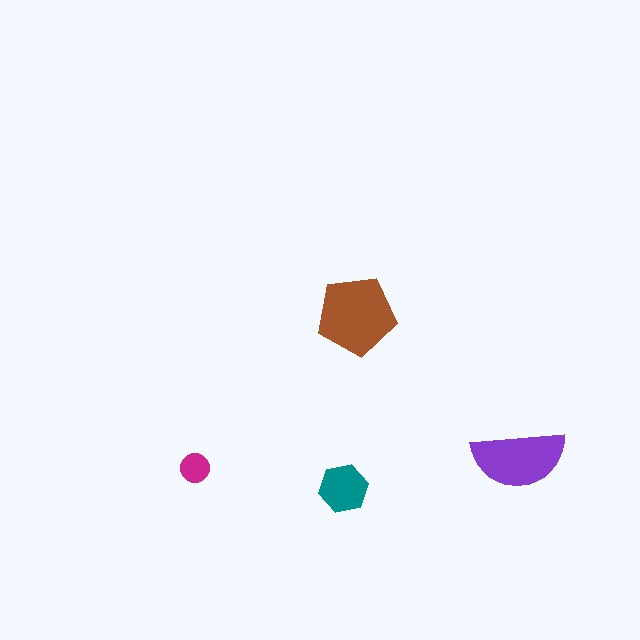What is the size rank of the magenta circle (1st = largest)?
4th.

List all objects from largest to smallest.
The brown pentagon, the purple semicircle, the teal hexagon, the magenta circle.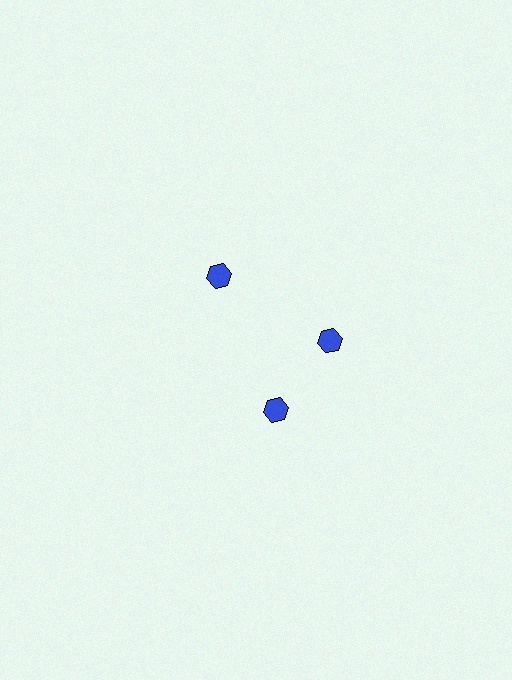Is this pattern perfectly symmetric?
No. The 3 blue hexagons are arranged in a ring, but one element near the 7 o'clock position is rotated out of alignment along the ring, breaking the 3-fold rotational symmetry.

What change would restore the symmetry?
The symmetry would be restored by rotating it back into even spacing with its neighbors so that all 3 hexagons sit at equal angles and equal distance from the center.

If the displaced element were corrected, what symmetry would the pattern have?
It would have 3-fold rotational symmetry — the pattern would map onto itself every 120 degrees.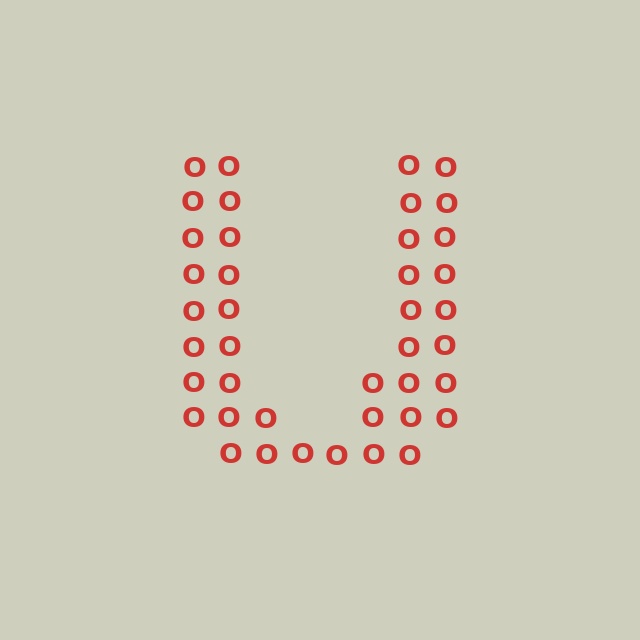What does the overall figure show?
The overall figure shows the letter U.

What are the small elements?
The small elements are letter O's.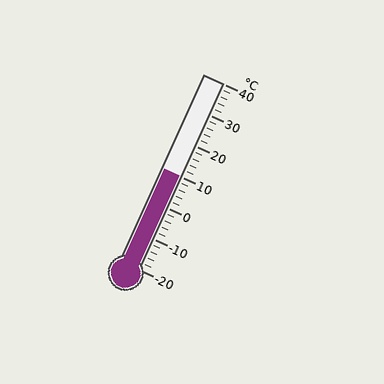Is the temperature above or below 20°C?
The temperature is below 20°C.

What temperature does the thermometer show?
The thermometer shows approximately 10°C.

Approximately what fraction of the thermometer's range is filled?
The thermometer is filled to approximately 50% of its range.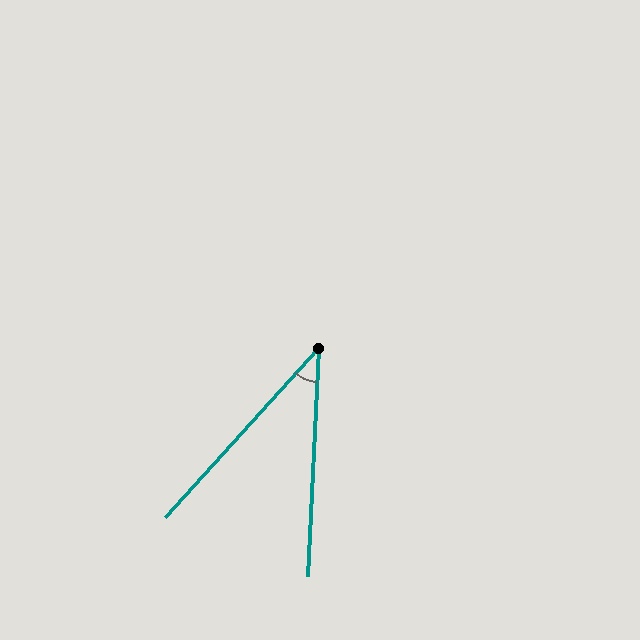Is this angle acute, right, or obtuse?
It is acute.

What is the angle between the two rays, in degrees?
Approximately 39 degrees.